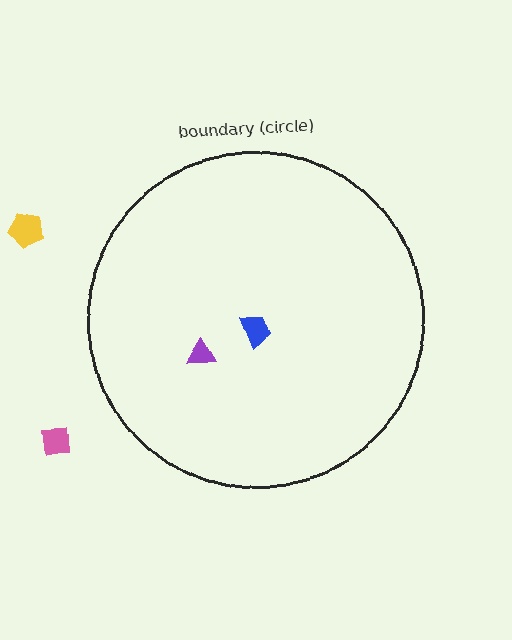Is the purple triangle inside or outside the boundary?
Inside.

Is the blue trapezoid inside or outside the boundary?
Inside.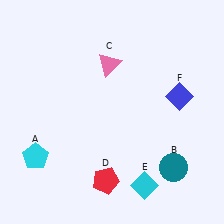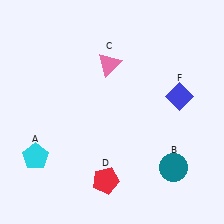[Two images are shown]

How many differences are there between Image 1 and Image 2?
There is 1 difference between the two images.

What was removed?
The cyan diamond (E) was removed in Image 2.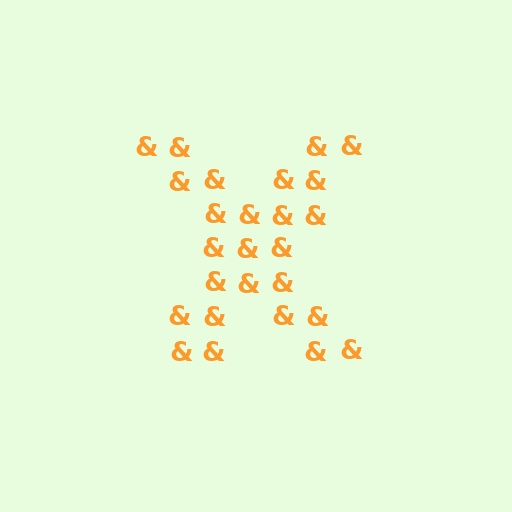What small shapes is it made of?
It is made of small ampersands.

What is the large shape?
The large shape is the letter X.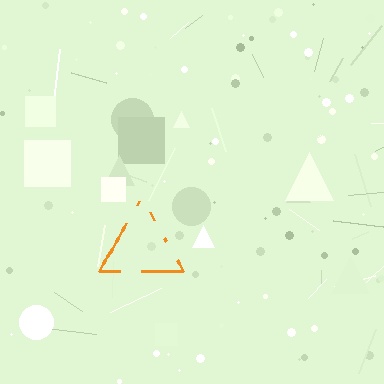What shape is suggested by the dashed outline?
The dashed outline suggests a triangle.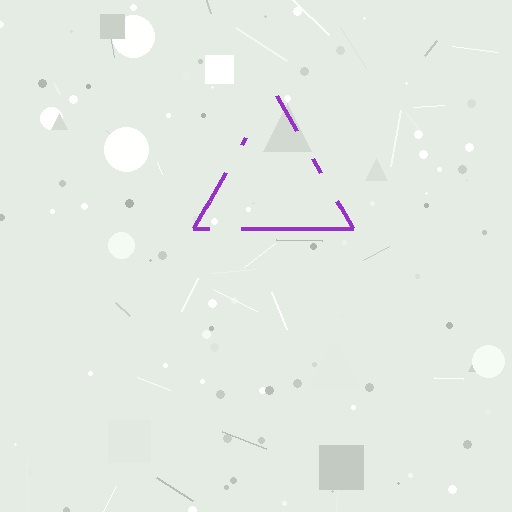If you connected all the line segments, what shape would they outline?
They would outline a triangle.